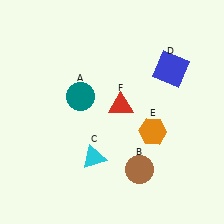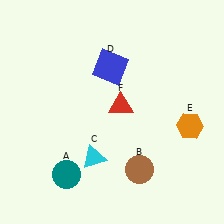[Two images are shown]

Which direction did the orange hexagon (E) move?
The orange hexagon (E) moved right.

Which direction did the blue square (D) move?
The blue square (D) moved left.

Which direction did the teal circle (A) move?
The teal circle (A) moved down.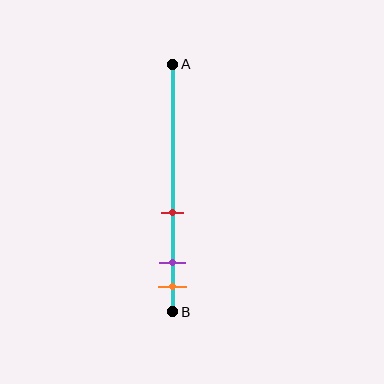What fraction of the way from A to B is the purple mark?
The purple mark is approximately 80% (0.8) of the way from A to B.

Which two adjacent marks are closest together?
The purple and orange marks are the closest adjacent pair.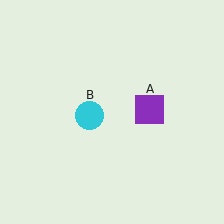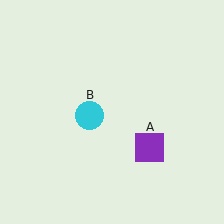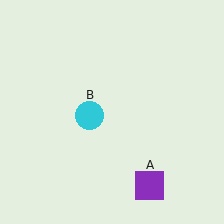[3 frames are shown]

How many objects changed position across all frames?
1 object changed position: purple square (object A).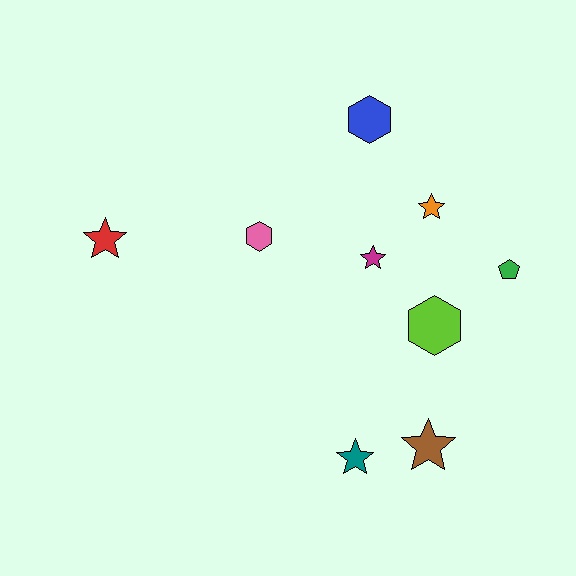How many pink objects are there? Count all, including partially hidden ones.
There is 1 pink object.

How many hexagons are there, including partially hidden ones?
There are 3 hexagons.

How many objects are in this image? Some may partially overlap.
There are 9 objects.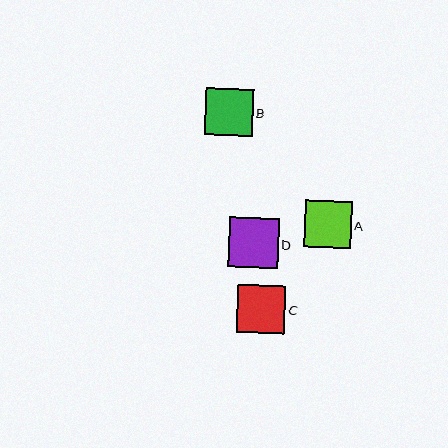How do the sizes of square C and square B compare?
Square C and square B are approximately the same size.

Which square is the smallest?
Square A is the smallest with a size of approximately 46 pixels.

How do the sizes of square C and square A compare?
Square C and square A are approximately the same size.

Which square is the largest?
Square D is the largest with a size of approximately 50 pixels.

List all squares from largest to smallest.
From largest to smallest: D, C, B, A.